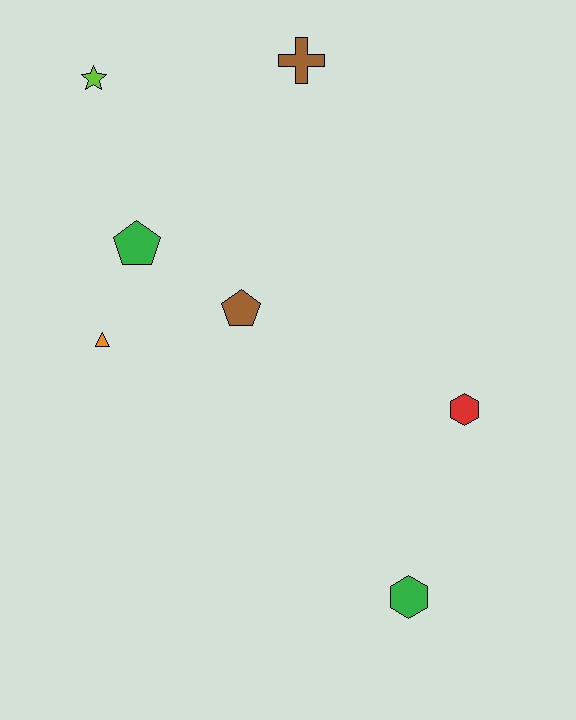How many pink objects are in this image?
There are no pink objects.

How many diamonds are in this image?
There are no diamonds.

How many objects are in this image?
There are 7 objects.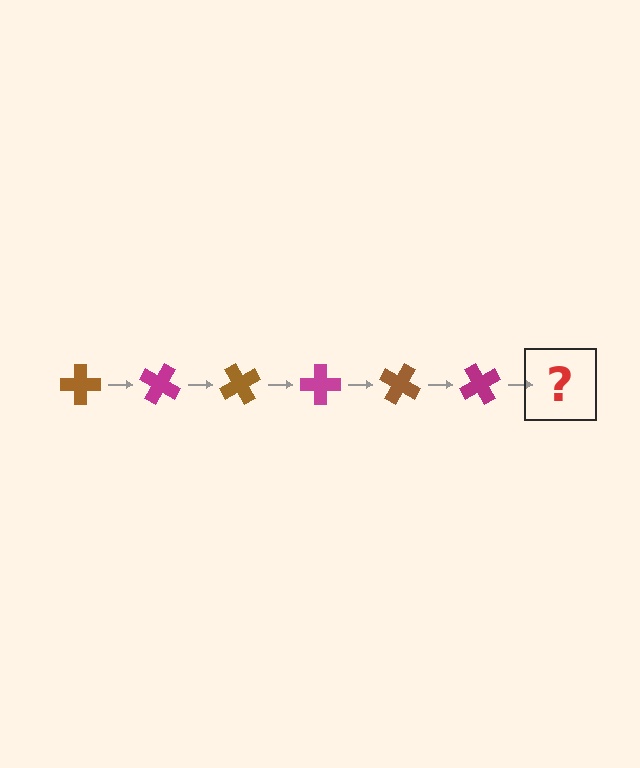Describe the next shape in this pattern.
It should be a brown cross, rotated 180 degrees from the start.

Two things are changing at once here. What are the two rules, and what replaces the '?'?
The two rules are that it rotates 30 degrees each step and the color cycles through brown and magenta. The '?' should be a brown cross, rotated 180 degrees from the start.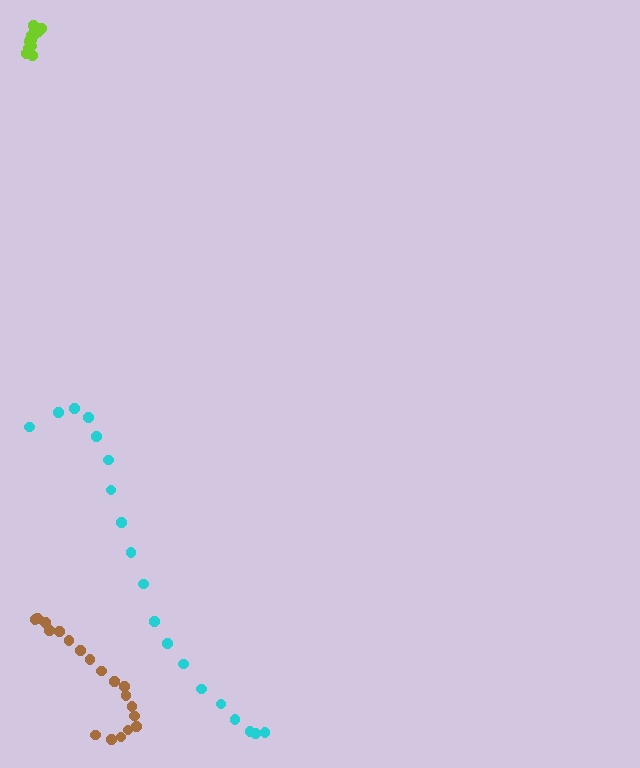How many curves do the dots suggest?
There are 3 distinct paths.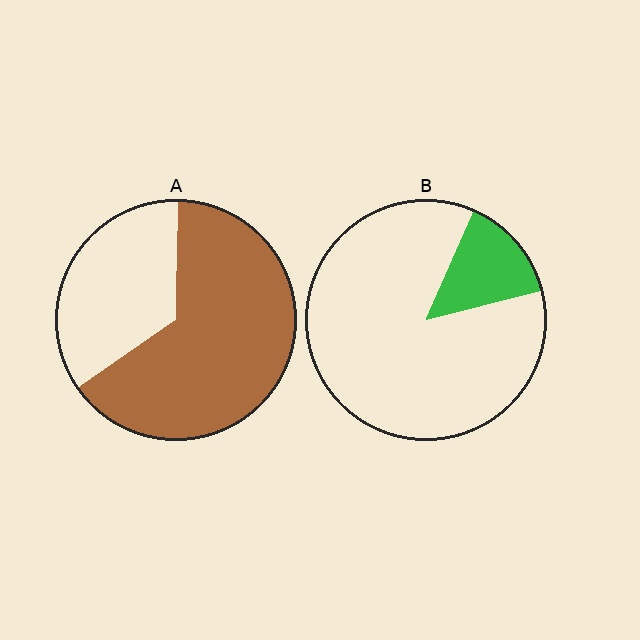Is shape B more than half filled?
No.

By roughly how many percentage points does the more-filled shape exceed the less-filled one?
By roughly 50 percentage points (A over B).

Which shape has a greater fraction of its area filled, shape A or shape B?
Shape A.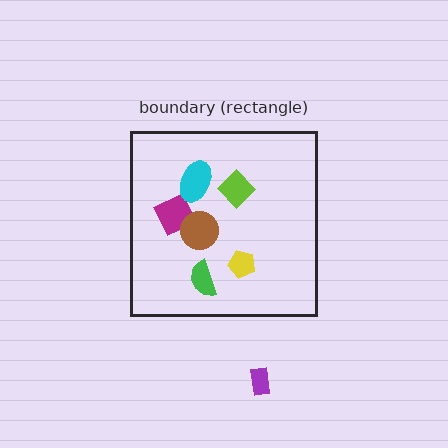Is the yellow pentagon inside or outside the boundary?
Inside.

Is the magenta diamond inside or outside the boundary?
Inside.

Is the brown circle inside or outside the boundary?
Inside.